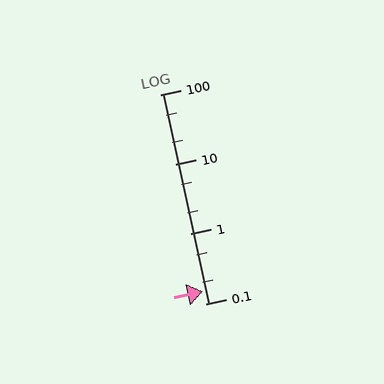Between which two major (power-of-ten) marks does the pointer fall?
The pointer is between 0.1 and 1.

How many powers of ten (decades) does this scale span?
The scale spans 3 decades, from 0.1 to 100.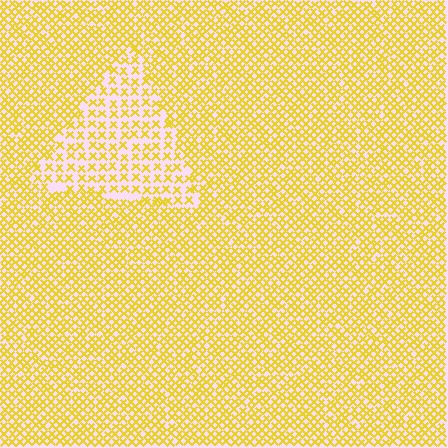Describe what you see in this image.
The image contains small yellow elements arranged at two different densities. A triangle-shaped region is visible where the elements are less densely packed than the surrounding area.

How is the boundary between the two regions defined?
The boundary is defined by a change in element density (approximately 1.8x ratio). All elements are the same color, size, and shape.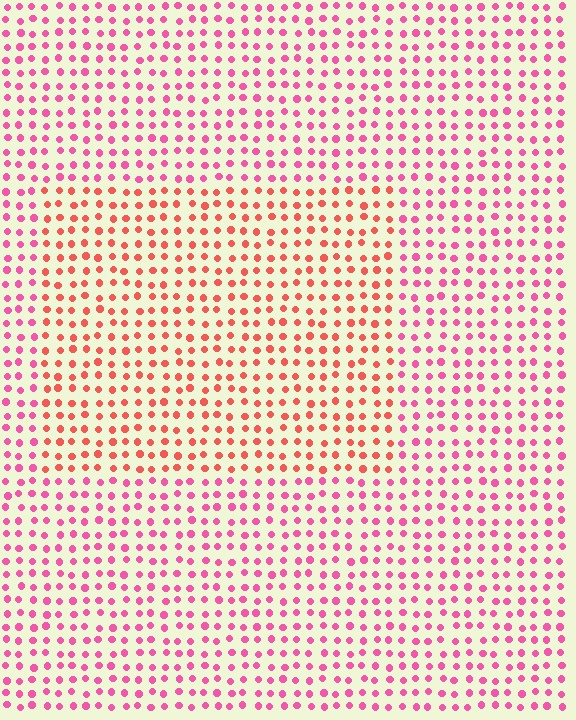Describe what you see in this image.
The image is filled with small pink elements in a uniform arrangement. A rectangle-shaped region is visible where the elements are tinted to a slightly different hue, forming a subtle color boundary.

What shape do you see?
I see a rectangle.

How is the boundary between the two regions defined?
The boundary is defined purely by a slight shift in hue (about 33 degrees). Spacing, size, and orientation are identical on both sides.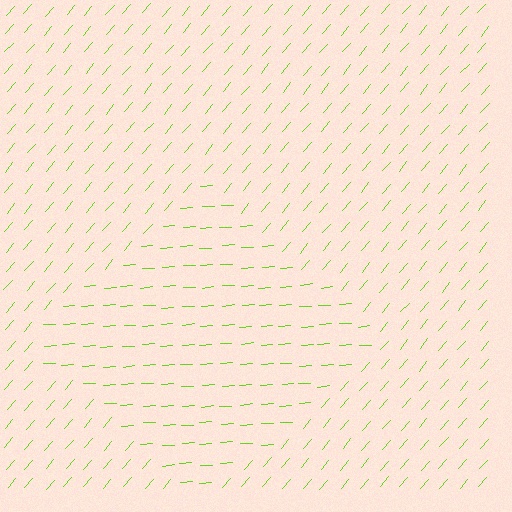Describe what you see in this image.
The image is filled with small lime line segments. A diamond region in the image has lines oriented differently from the surrounding lines, creating a visible texture boundary.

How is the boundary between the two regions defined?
The boundary is defined purely by a change in line orientation (approximately 45 degrees difference). All lines are the same color and thickness.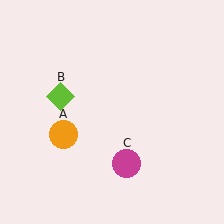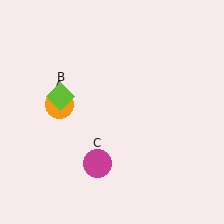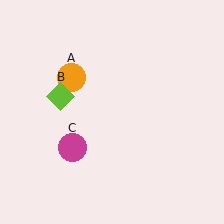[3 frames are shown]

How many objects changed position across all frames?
2 objects changed position: orange circle (object A), magenta circle (object C).